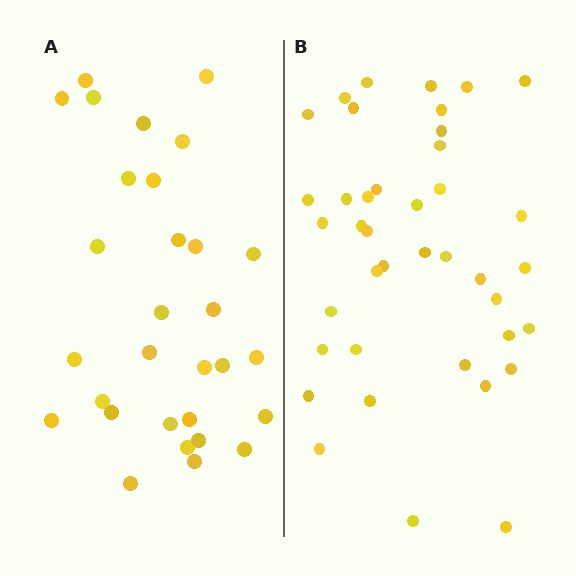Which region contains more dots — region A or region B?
Region B (the right region) has more dots.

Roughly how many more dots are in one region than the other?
Region B has roughly 10 or so more dots than region A.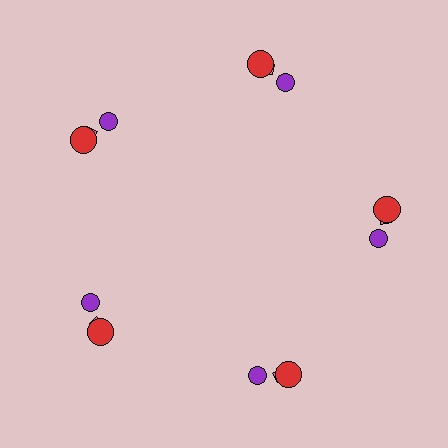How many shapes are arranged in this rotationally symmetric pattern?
There are 15 shapes, arranged in 5 groups of 3.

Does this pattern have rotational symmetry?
Yes, this pattern has 5-fold rotational symmetry. It looks the same after rotating 72 degrees around the center.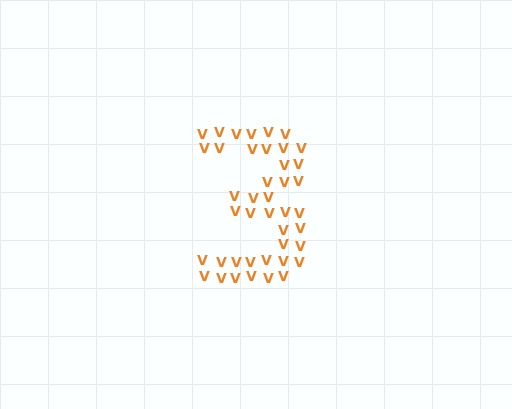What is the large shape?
The large shape is the digit 3.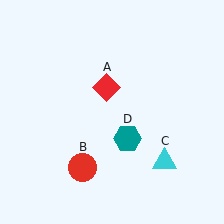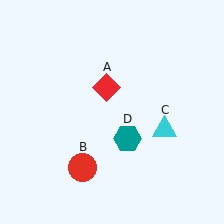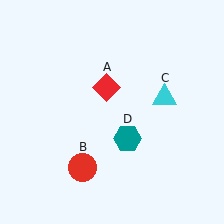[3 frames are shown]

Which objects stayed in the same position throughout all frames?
Red diamond (object A) and red circle (object B) and teal hexagon (object D) remained stationary.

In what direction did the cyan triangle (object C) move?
The cyan triangle (object C) moved up.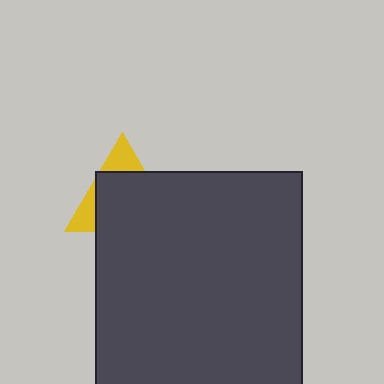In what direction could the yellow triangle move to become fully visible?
The yellow triangle could move up. That would shift it out from behind the dark gray rectangle entirely.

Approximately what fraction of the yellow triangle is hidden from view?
Roughly 69% of the yellow triangle is hidden behind the dark gray rectangle.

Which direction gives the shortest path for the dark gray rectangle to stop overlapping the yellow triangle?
Moving down gives the shortest separation.